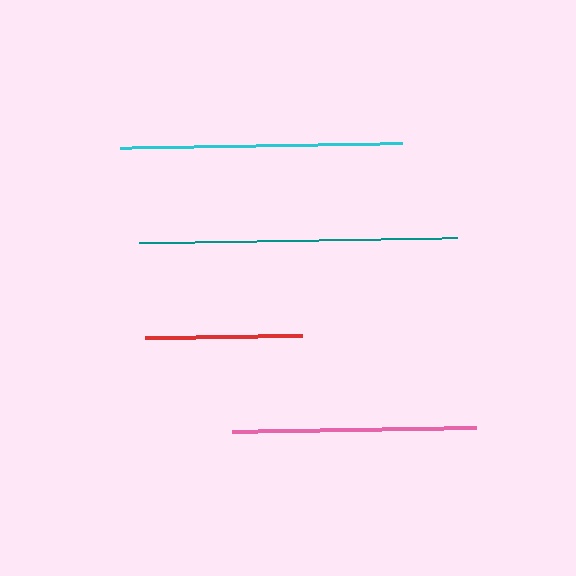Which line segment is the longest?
The teal line is the longest at approximately 317 pixels.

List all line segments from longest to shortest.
From longest to shortest: teal, cyan, pink, red.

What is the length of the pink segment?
The pink segment is approximately 244 pixels long.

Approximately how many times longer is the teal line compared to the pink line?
The teal line is approximately 1.3 times the length of the pink line.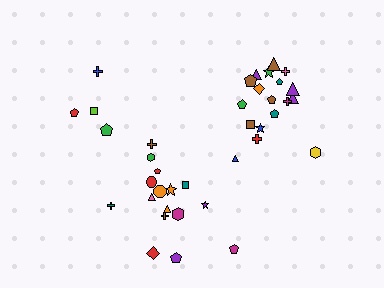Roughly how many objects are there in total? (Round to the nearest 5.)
Roughly 40 objects in total.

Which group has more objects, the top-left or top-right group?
The top-right group.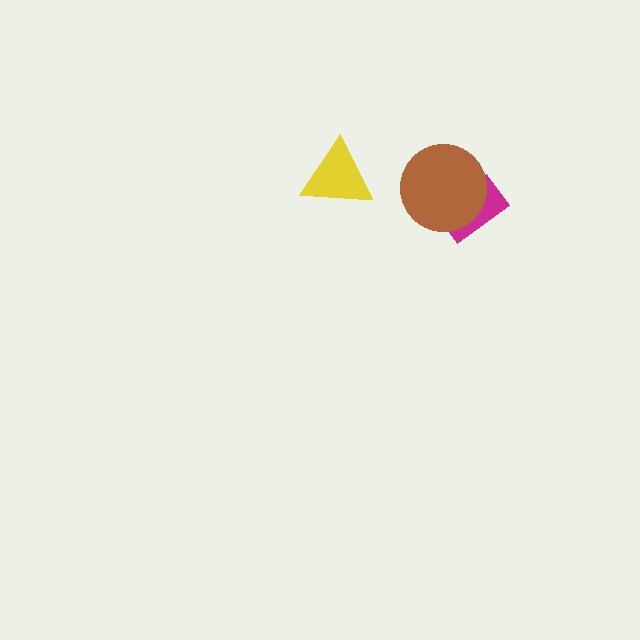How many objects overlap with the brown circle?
1 object overlaps with the brown circle.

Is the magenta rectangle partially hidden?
Yes, it is partially covered by another shape.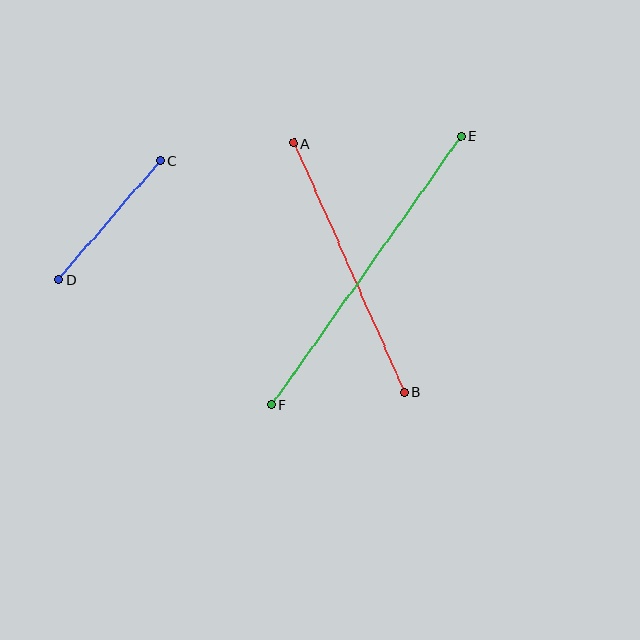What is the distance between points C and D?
The distance is approximately 157 pixels.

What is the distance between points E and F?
The distance is approximately 329 pixels.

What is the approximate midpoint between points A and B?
The midpoint is at approximately (349, 268) pixels.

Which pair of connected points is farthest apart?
Points E and F are farthest apart.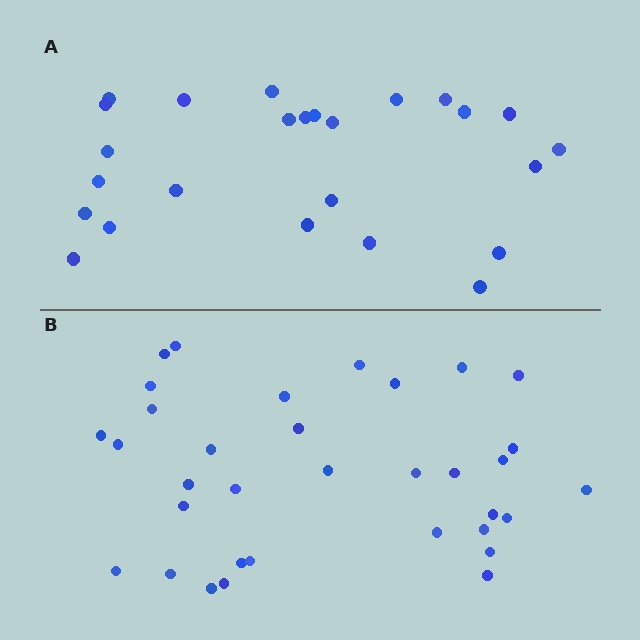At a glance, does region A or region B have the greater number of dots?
Region B (the bottom region) has more dots.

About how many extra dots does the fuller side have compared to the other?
Region B has roughly 8 or so more dots than region A.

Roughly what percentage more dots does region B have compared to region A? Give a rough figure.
About 35% more.